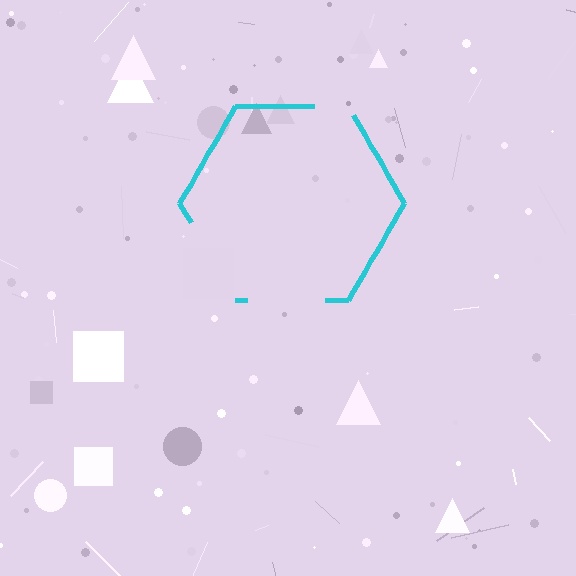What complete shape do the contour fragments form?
The contour fragments form a hexagon.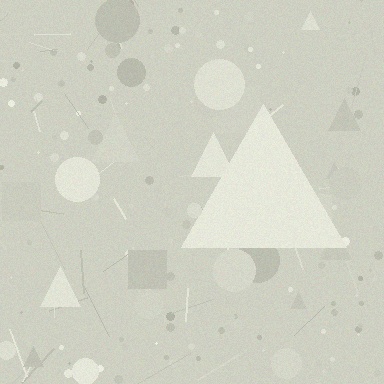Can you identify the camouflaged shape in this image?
The camouflaged shape is a triangle.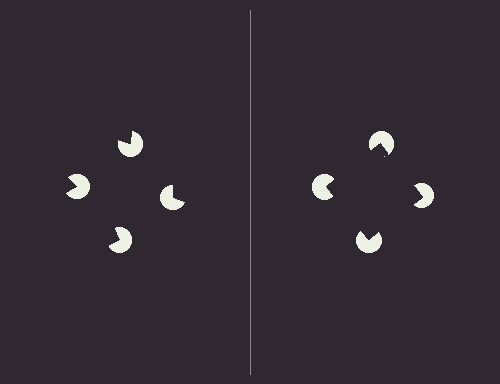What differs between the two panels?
The pac-man discs are positioned identically on both sides; only the wedge orientations differ. On the right they align to a square; on the left they are misaligned.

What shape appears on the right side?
An illusory square.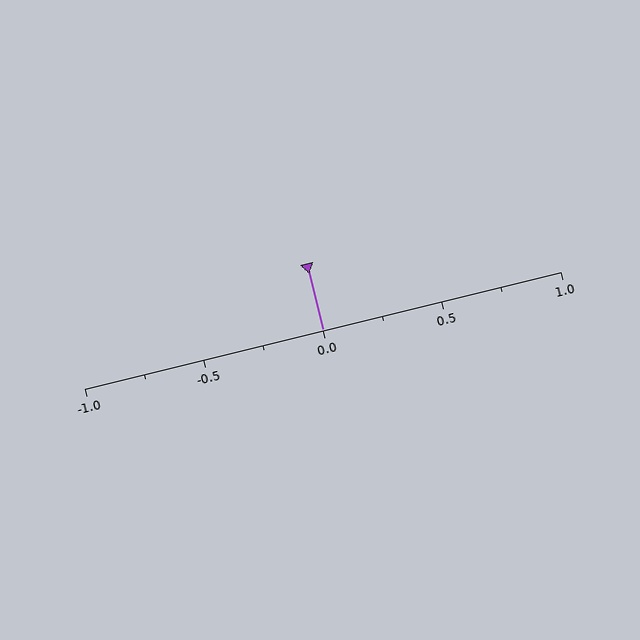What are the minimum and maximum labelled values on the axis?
The axis runs from -1.0 to 1.0.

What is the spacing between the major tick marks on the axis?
The major ticks are spaced 0.5 apart.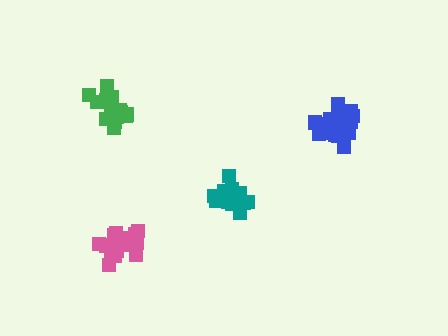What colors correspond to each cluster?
The clusters are colored: teal, blue, green, pink.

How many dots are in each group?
Group 1: 19 dots, Group 2: 20 dots, Group 3: 18 dots, Group 4: 19 dots (76 total).